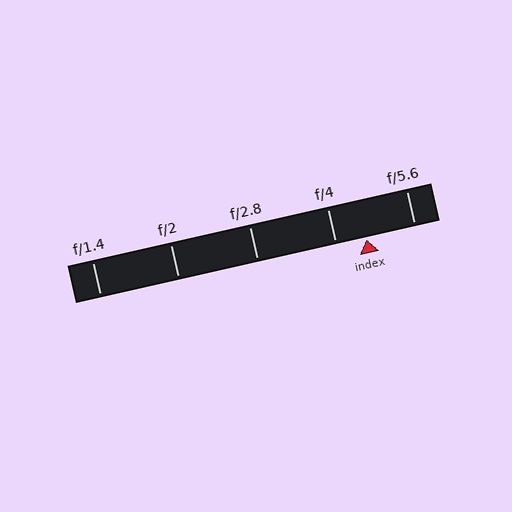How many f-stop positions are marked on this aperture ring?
There are 5 f-stop positions marked.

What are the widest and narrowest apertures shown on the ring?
The widest aperture shown is f/1.4 and the narrowest is f/5.6.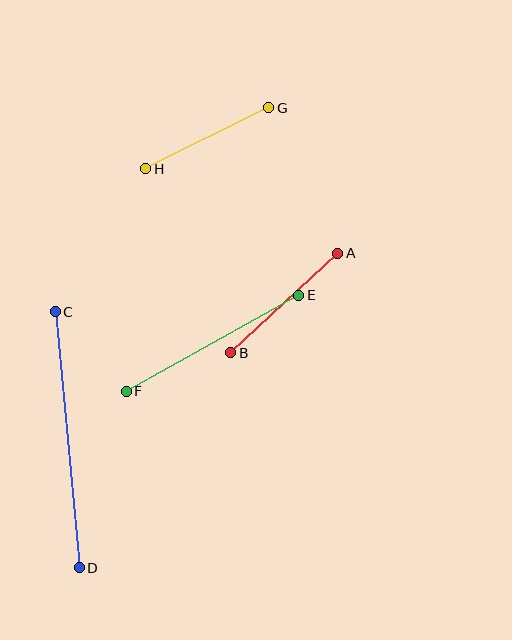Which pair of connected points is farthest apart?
Points C and D are farthest apart.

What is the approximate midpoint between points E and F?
The midpoint is at approximately (212, 343) pixels.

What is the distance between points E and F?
The distance is approximately 198 pixels.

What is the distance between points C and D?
The distance is approximately 257 pixels.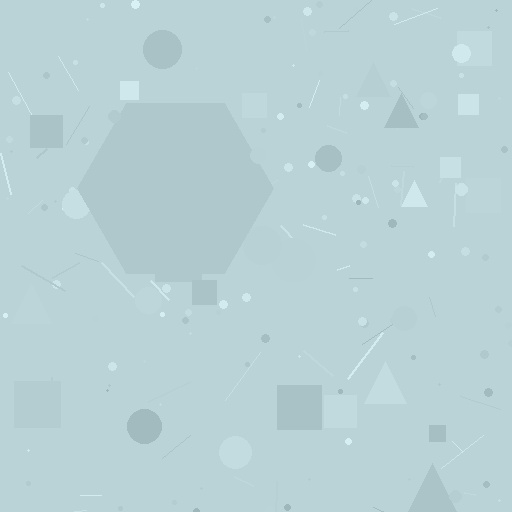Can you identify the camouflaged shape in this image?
The camouflaged shape is a hexagon.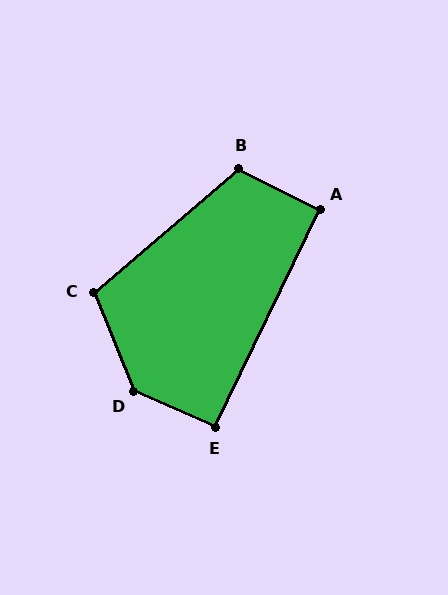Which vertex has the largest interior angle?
D, at approximately 136 degrees.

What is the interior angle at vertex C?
Approximately 109 degrees (obtuse).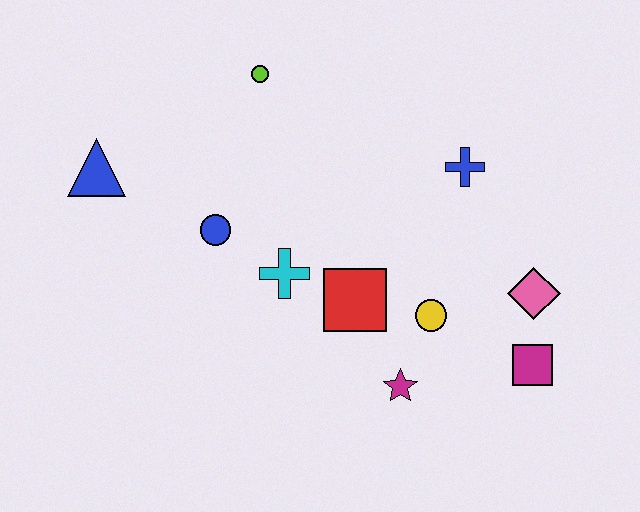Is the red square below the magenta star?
No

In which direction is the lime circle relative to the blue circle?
The lime circle is above the blue circle.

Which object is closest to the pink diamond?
The magenta square is closest to the pink diamond.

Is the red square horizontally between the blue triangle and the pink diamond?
Yes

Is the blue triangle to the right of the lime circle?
No